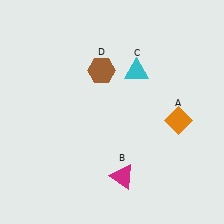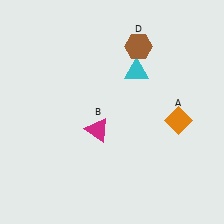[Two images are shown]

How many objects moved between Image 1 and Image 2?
2 objects moved between the two images.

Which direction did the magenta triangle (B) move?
The magenta triangle (B) moved up.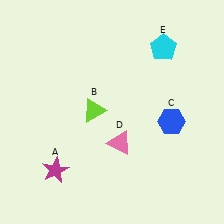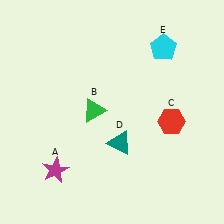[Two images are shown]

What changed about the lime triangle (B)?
In Image 1, B is lime. In Image 2, it changed to green.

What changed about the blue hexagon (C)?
In Image 1, C is blue. In Image 2, it changed to red.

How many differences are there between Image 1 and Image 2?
There are 3 differences between the two images.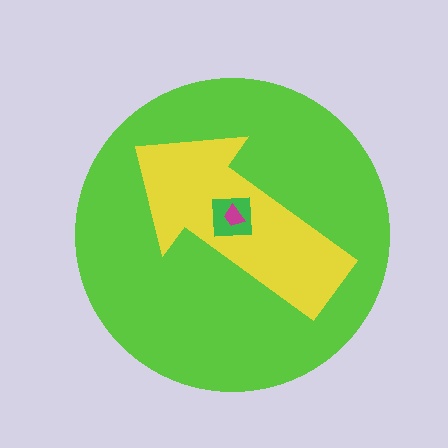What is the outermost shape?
The lime circle.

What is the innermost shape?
The magenta trapezoid.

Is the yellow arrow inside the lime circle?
Yes.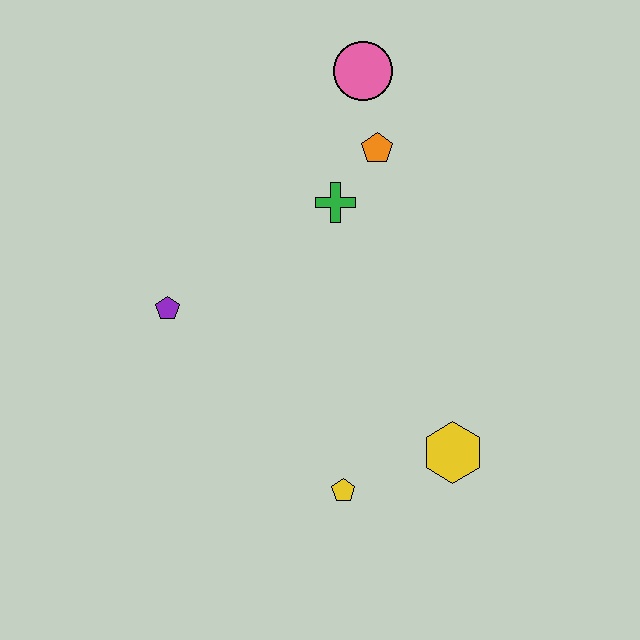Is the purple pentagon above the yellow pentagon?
Yes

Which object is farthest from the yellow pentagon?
The pink circle is farthest from the yellow pentagon.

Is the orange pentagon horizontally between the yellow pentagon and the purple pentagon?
No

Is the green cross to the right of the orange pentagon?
No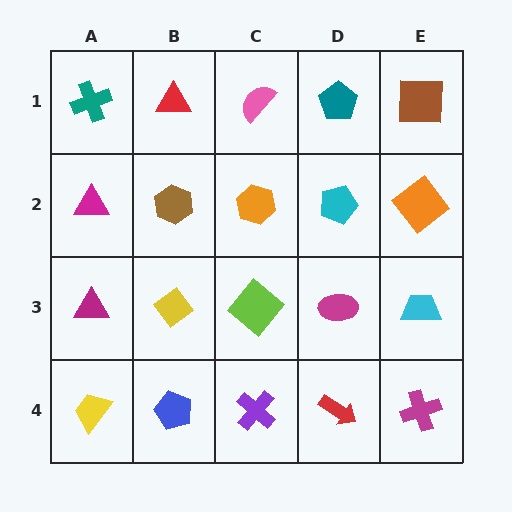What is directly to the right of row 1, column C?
A teal pentagon.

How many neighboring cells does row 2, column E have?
3.